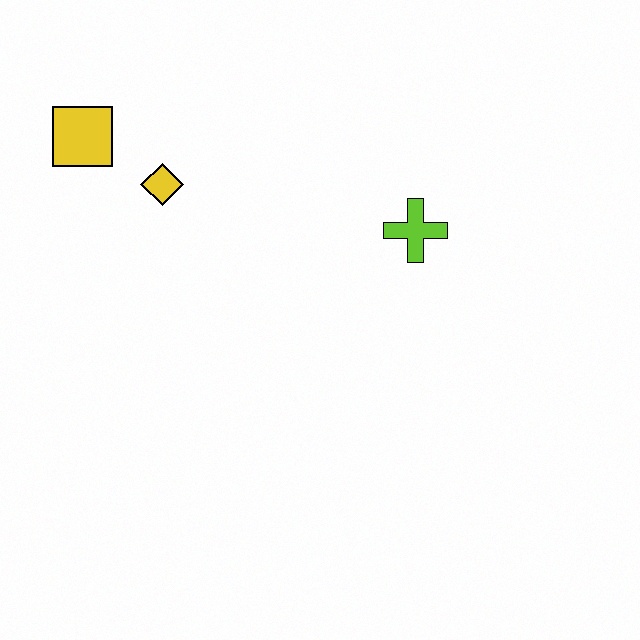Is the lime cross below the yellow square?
Yes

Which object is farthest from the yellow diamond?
The lime cross is farthest from the yellow diamond.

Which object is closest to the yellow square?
The yellow diamond is closest to the yellow square.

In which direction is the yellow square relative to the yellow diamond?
The yellow square is to the left of the yellow diamond.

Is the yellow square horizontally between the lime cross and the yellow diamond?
No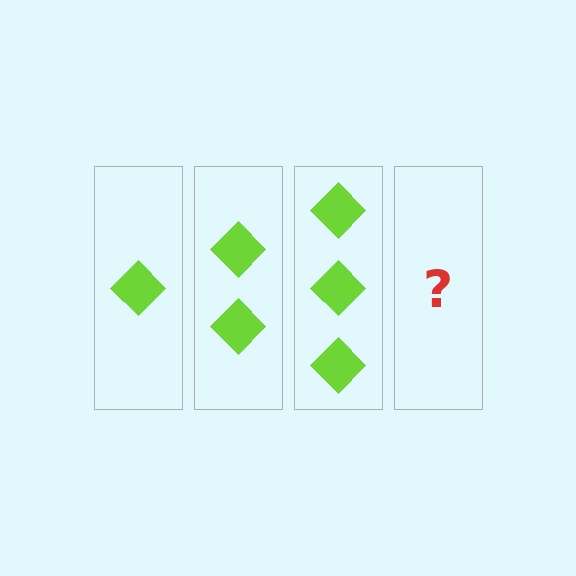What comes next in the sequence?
The next element should be 4 diamonds.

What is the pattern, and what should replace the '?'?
The pattern is that each step adds one more diamond. The '?' should be 4 diamonds.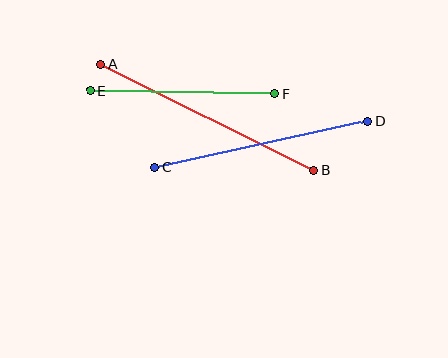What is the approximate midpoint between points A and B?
The midpoint is at approximately (208, 117) pixels.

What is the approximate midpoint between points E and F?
The midpoint is at approximately (183, 92) pixels.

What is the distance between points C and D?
The distance is approximately 218 pixels.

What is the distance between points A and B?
The distance is approximately 238 pixels.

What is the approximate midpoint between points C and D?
The midpoint is at approximately (261, 144) pixels.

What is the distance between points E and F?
The distance is approximately 185 pixels.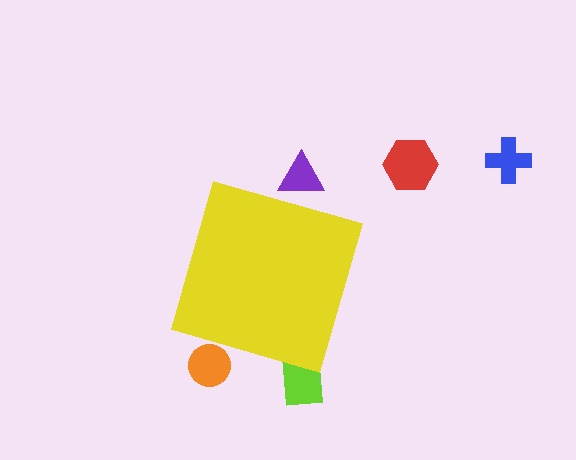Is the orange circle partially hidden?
Yes, the orange circle is partially hidden behind the yellow diamond.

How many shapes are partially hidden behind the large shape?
3 shapes are partially hidden.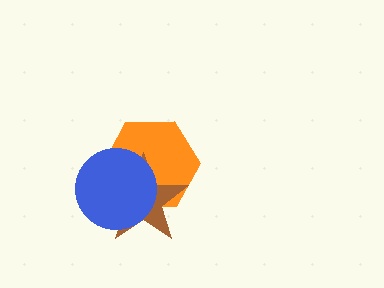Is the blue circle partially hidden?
No, no other shape covers it.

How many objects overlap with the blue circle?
2 objects overlap with the blue circle.